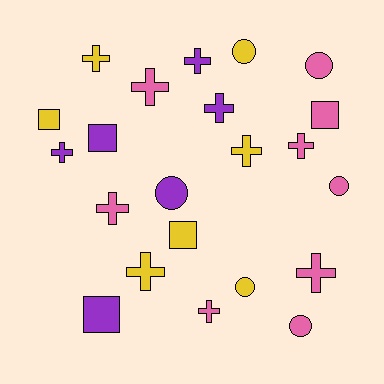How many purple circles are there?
There is 1 purple circle.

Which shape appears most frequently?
Cross, with 11 objects.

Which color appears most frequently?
Pink, with 9 objects.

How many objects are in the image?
There are 22 objects.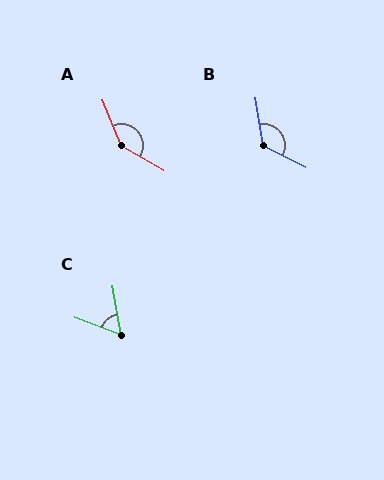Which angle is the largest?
A, at approximately 143 degrees.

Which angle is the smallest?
C, at approximately 61 degrees.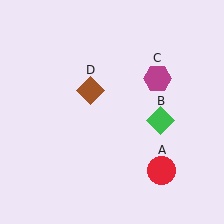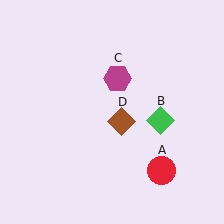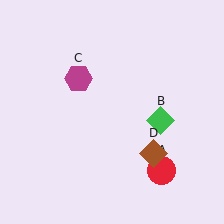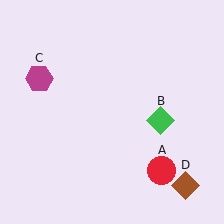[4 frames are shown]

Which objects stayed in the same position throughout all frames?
Red circle (object A) and green diamond (object B) remained stationary.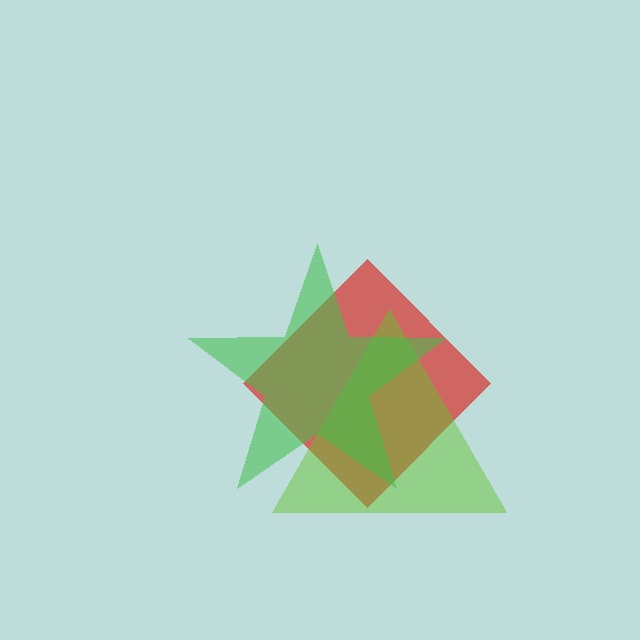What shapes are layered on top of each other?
The layered shapes are: a red diamond, a lime triangle, a green star.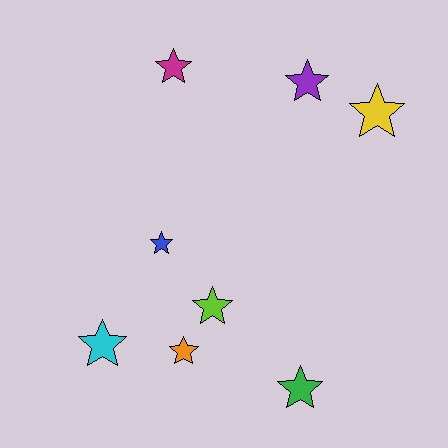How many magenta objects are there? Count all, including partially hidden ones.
There is 1 magenta object.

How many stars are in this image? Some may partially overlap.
There are 8 stars.